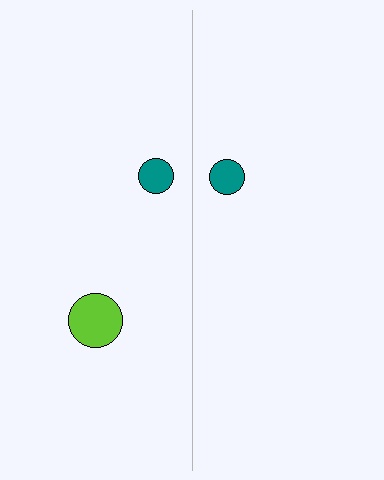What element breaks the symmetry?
A lime circle is missing from the right side.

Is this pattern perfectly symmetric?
No, the pattern is not perfectly symmetric. A lime circle is missing from the right side.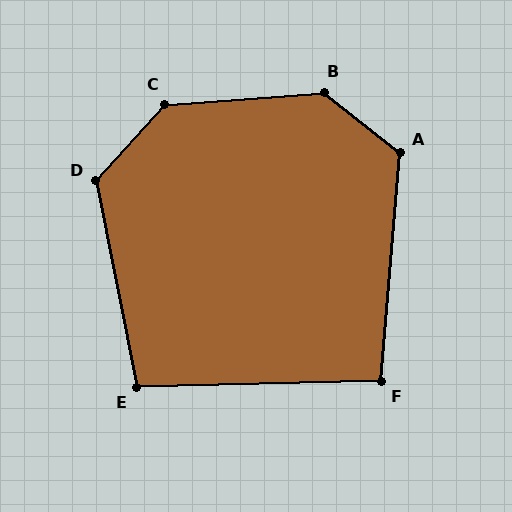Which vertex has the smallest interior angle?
F, at approximately 96 degrees.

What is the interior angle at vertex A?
Approximately 124 degrees (obtuse).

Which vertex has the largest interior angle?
B, at approximately 137 degrees.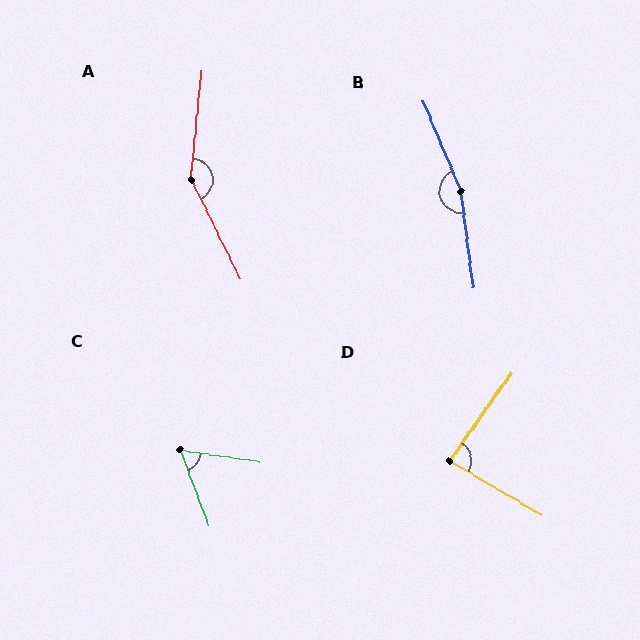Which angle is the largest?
B, at approximately 165 degrees.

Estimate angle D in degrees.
Approximately 85 degrees.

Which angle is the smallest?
C, at approximately 61 degrees.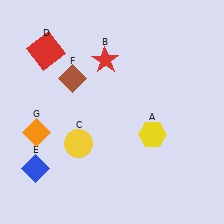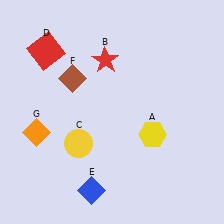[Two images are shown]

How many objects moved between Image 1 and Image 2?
1 object moved between the two images.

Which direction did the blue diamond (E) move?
The blue diamond (E) moved right.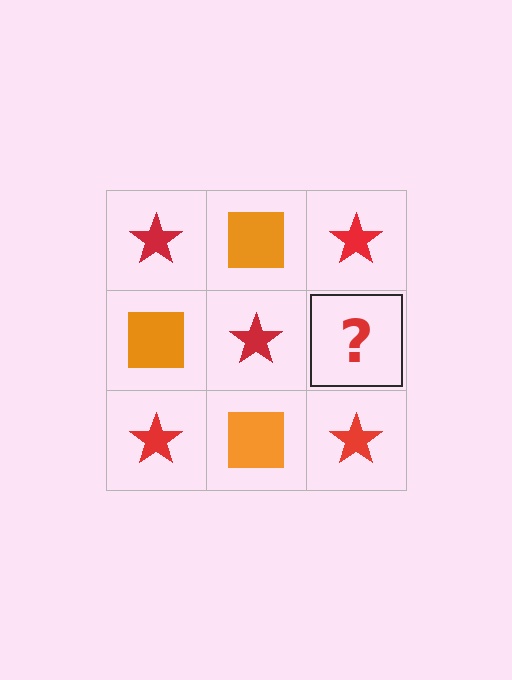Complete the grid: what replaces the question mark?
The question mark should be replaced with an orange square.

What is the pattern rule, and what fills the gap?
The rule is that it alternates red star and orange square in a checkerboard pattern. The gap should be filled with an orange square.